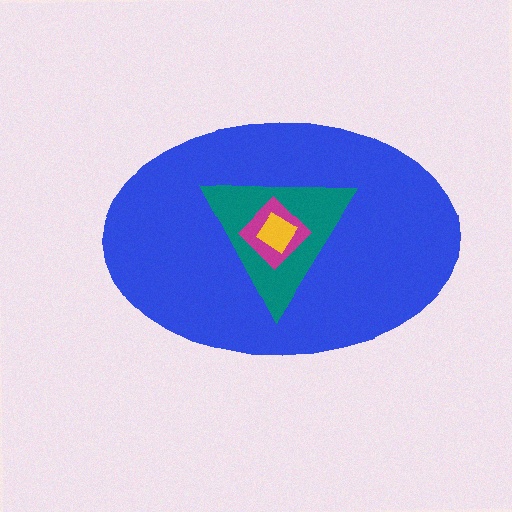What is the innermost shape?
The yellow diamond.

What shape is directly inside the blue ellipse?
The teal triangle.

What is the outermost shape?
The blue ellipse.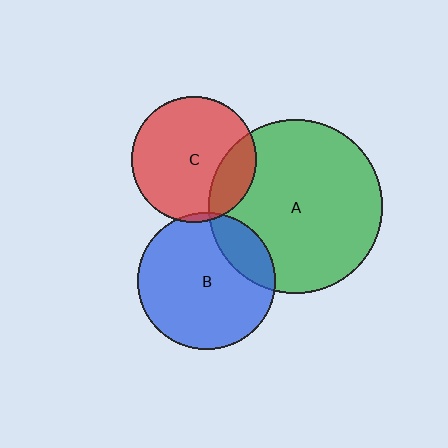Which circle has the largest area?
Circle A (green).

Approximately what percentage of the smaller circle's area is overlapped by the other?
Approximately 20%.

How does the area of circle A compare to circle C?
Approximately 1.9 times.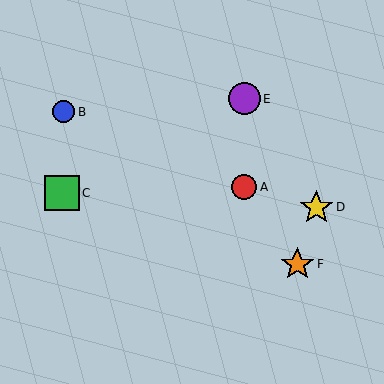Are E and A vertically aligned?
Yes, both are at x≈244.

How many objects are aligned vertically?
2 objects (A, E) are aligned vertically.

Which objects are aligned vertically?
Objects A, E are aligned vertically.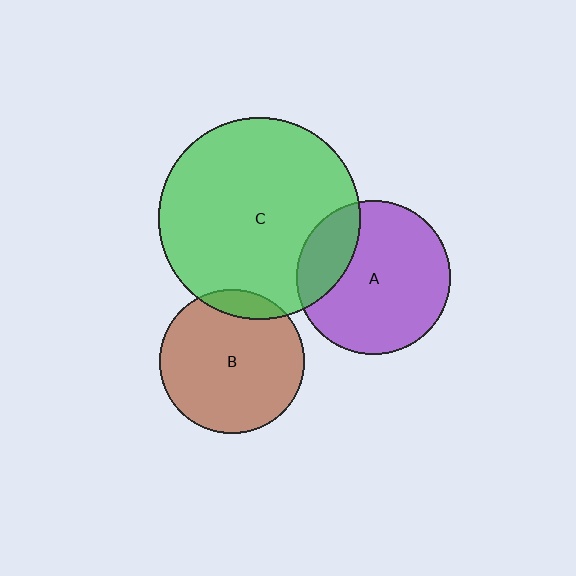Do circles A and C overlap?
Yes.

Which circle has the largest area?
Circle C (green).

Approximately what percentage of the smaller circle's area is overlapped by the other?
Approximately 20%.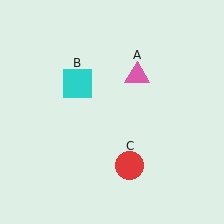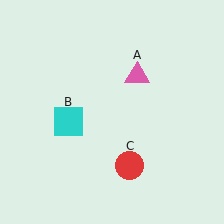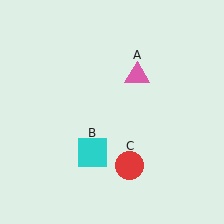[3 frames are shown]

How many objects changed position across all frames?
1 object changed position: cyan square (object B).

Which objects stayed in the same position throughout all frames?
Pink triangle (object A) and red circle (object C) remained stationary.